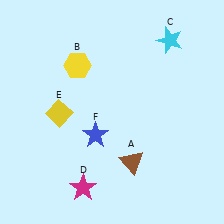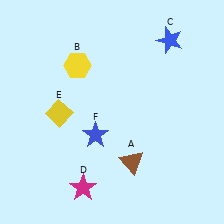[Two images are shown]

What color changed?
The star (C) changed from cyan in Image 1 to blue in Image 2.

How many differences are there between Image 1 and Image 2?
There is 1 difference between the two images.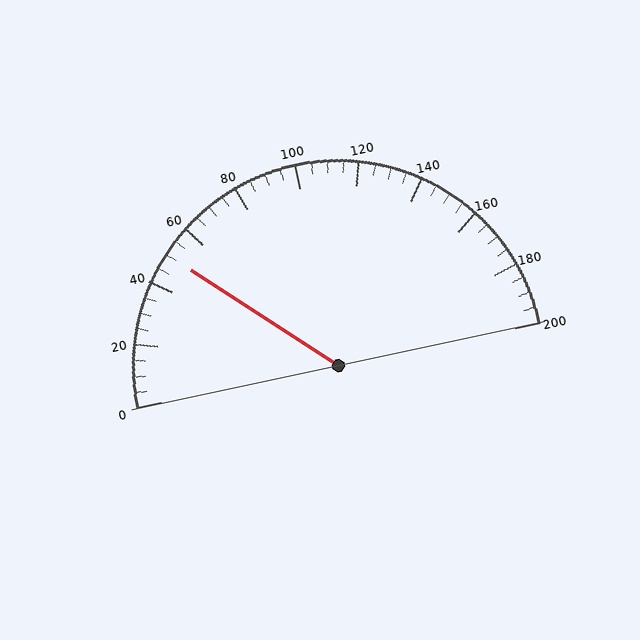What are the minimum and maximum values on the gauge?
The gauge ranges from 0 to 200.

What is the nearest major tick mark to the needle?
The nearest major tick mark is 40.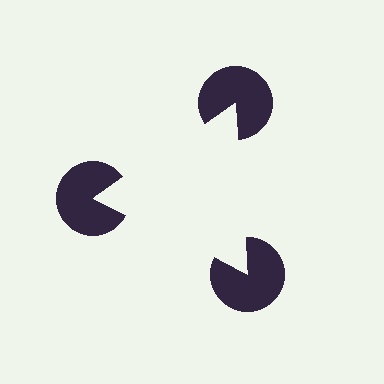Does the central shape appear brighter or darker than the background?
It typically appears slightly brighter than the background, even though no actual brightness change is drawn.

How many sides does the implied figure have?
3 sides.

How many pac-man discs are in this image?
There are 3 — one at each vertex of the illusory triangle.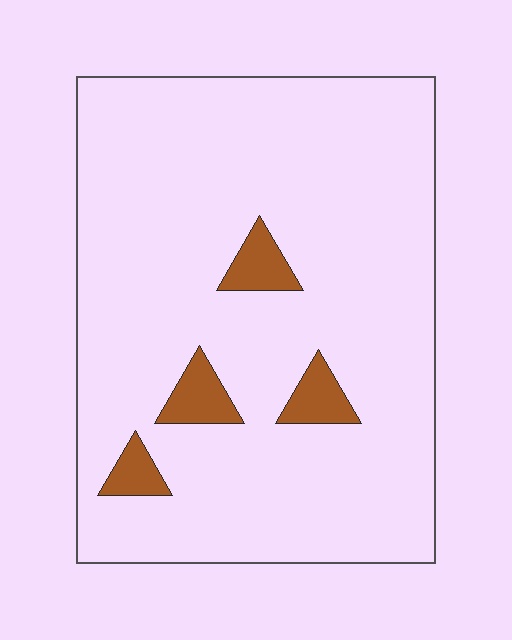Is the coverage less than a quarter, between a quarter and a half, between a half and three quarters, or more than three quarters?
Less than a quarter.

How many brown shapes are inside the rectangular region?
4.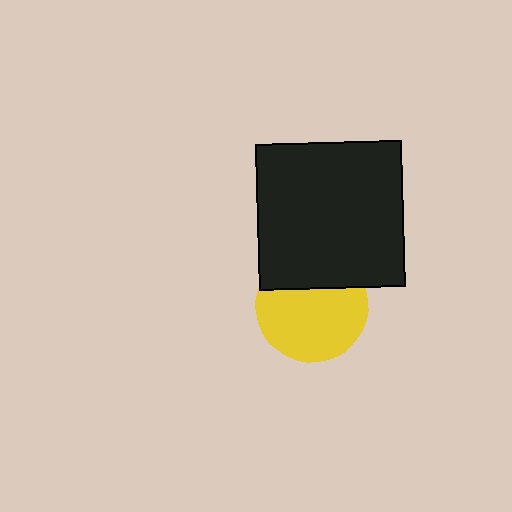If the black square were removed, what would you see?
You would see the complete yellow circle.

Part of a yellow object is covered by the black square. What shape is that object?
It is a circle.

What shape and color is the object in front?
The object in front is a black square.